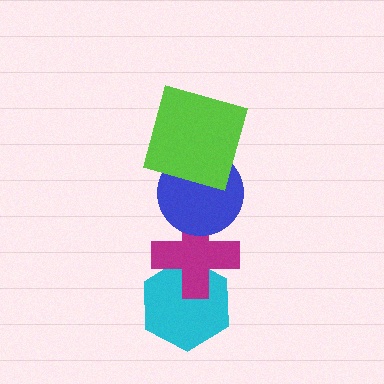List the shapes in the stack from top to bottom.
From top to bottom: the lime square, the blue circle, the magenta cross, the cyan hexagon.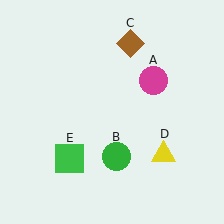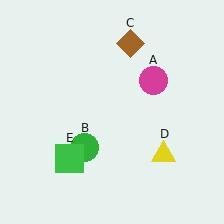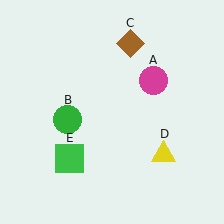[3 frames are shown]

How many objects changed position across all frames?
1 object changed position: green circle (object B).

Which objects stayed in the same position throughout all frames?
Magenta circle (object A) and brown diamond (object C) and yellow triangle (object D) and green square (object E) remained stationary.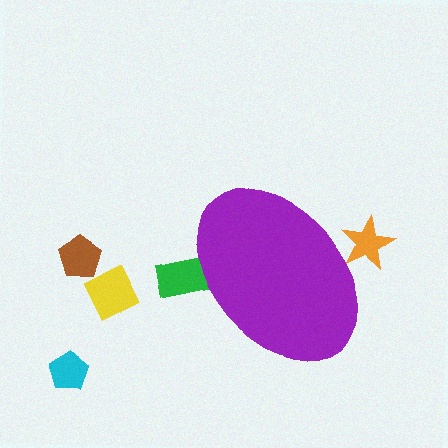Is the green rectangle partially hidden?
Yes, the green rectangle is partially hidden behind the purple ellipse.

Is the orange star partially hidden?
Yes, the orange star is partially hidden behind the purple ellipse.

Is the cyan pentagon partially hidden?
No, the cyan pentagon is fully visible.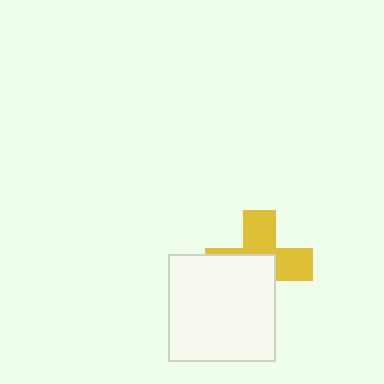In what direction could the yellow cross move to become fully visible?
The yellow cross could move toward the upper-right. That would shift it out from behind the white square entirely.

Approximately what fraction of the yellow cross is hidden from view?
Roughly 52% of the yellow cross is hidden behind the white square.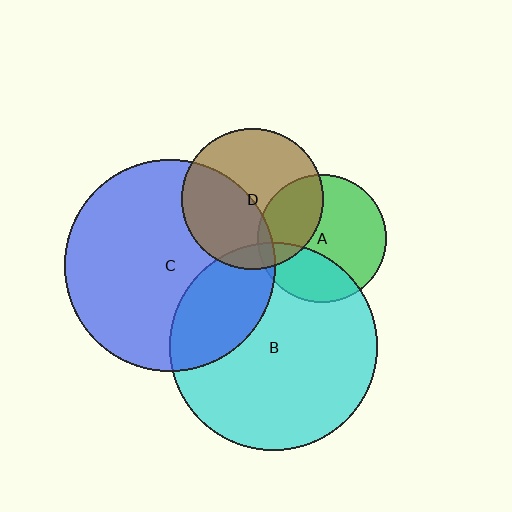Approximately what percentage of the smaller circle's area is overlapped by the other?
Approximately 45%.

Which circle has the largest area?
Circle C (blue).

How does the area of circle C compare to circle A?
Approximately 2.7 times.